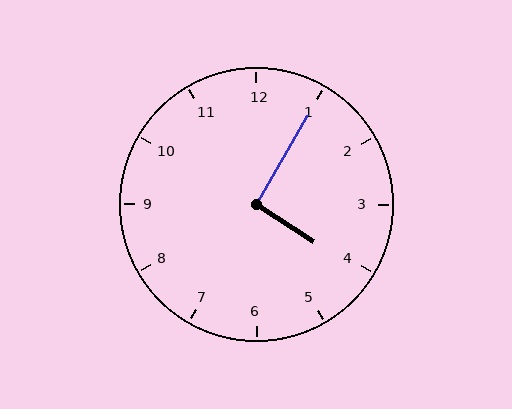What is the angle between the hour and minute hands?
Approximately 92 degrees.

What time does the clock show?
4:05.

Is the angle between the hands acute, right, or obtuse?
It is right.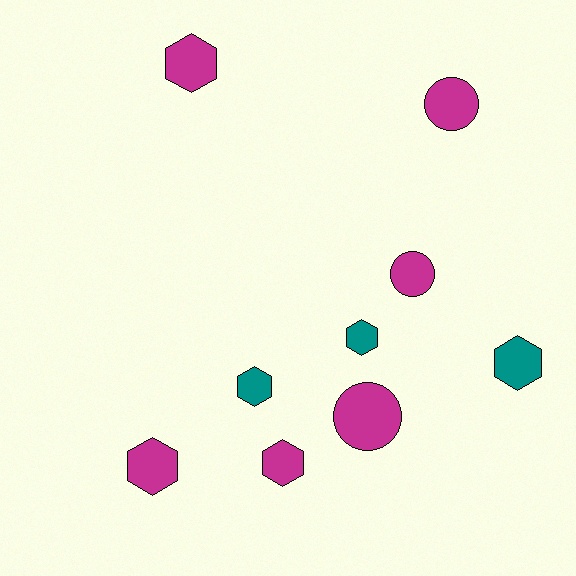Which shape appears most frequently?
Hexagon, with 6 objects.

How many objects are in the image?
There are 9 objects.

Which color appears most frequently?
Magenta, with 6 objects.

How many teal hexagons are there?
There are 3 teal hexagons.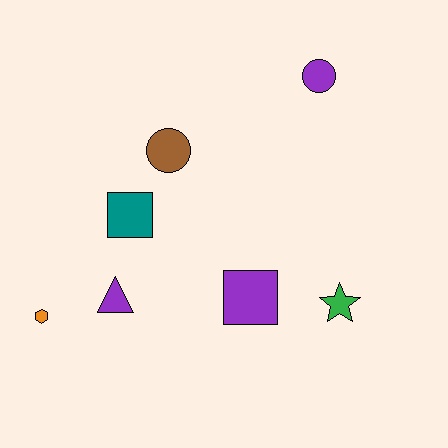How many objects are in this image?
There are 7 objects.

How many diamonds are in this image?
There are no diamonds.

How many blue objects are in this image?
There are no blue objects.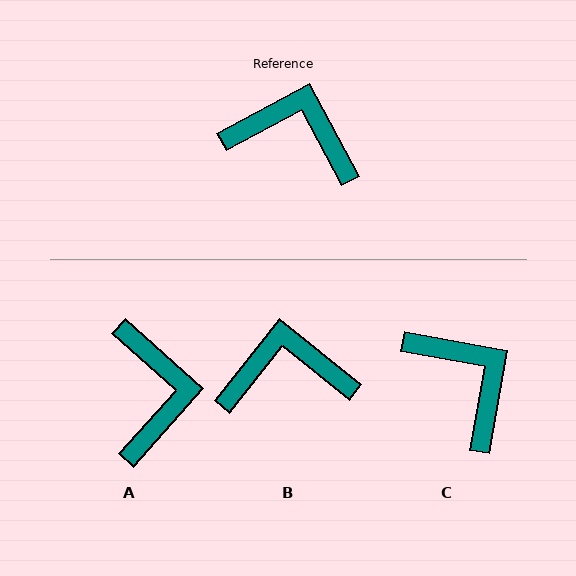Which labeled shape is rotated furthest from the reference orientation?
A, about 70 degrees away.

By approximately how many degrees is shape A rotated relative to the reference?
Approximately 70 degrees clockwise.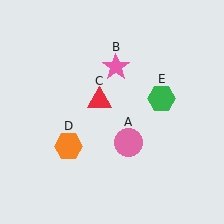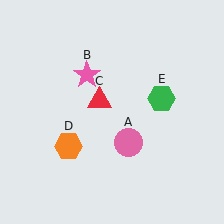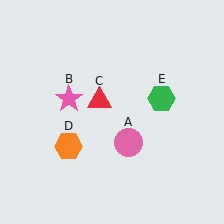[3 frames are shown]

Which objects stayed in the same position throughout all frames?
Pink circle (object A) and red triangle (object C) and orange hexagon (object D) and green hexagon (object E) remained stationary.